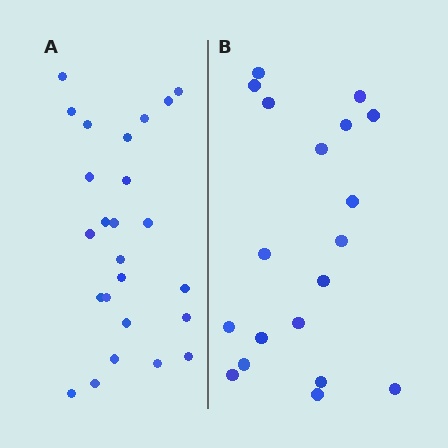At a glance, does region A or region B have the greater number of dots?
Region A (the left region) has more dots.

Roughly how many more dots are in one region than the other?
Region A has about 6 more dots than region B.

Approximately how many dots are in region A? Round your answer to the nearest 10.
About 20 dots. (The exact count is 25, which rounds to 20.)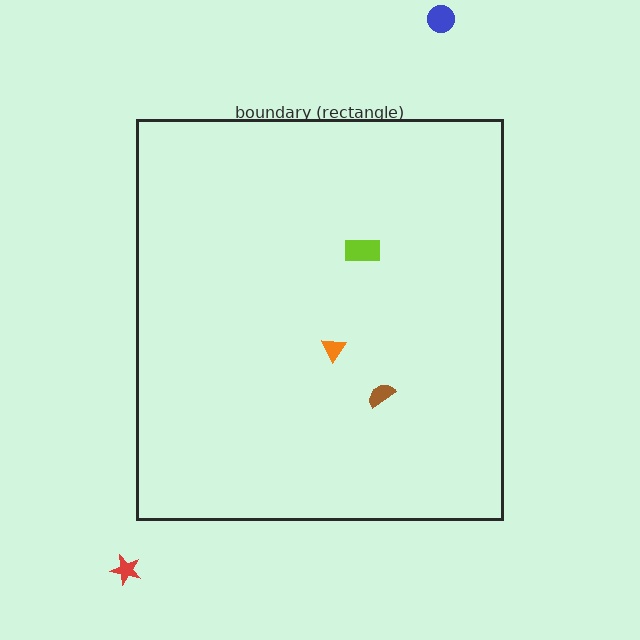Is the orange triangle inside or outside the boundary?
Inside.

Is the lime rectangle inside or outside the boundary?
Inside.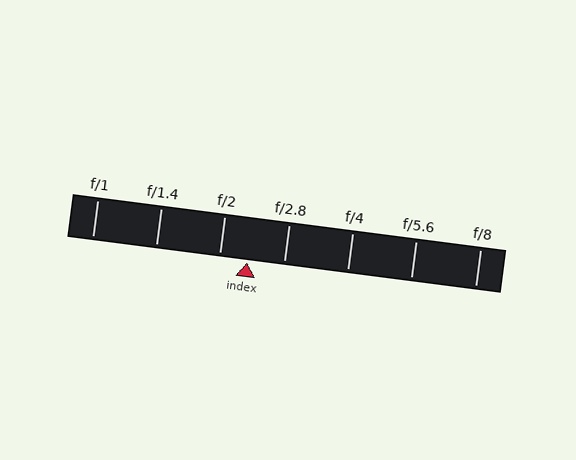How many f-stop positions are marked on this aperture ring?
There are 7 f-stop positions marked.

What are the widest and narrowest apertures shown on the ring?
The widest aperture shown is f/1 and the narrowest is f/8.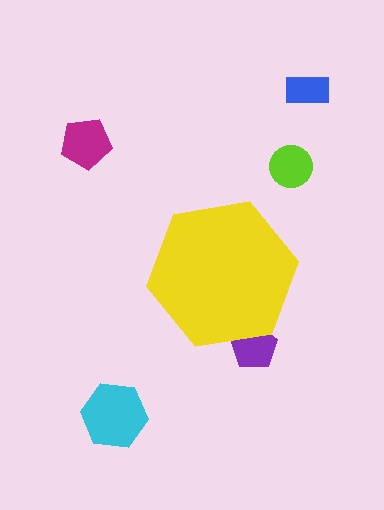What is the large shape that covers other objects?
A yellow hexagon.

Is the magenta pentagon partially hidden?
No, the magenta pentagon is fully visible.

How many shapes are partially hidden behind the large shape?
1 shape is partially hidden.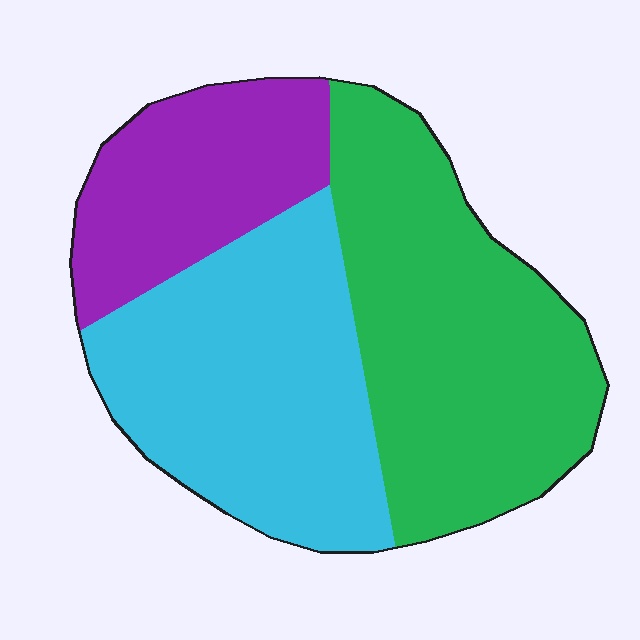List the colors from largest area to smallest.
From largest to smallest: green, cyan, purple.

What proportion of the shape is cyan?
Cyan covers around 35% of the shape.